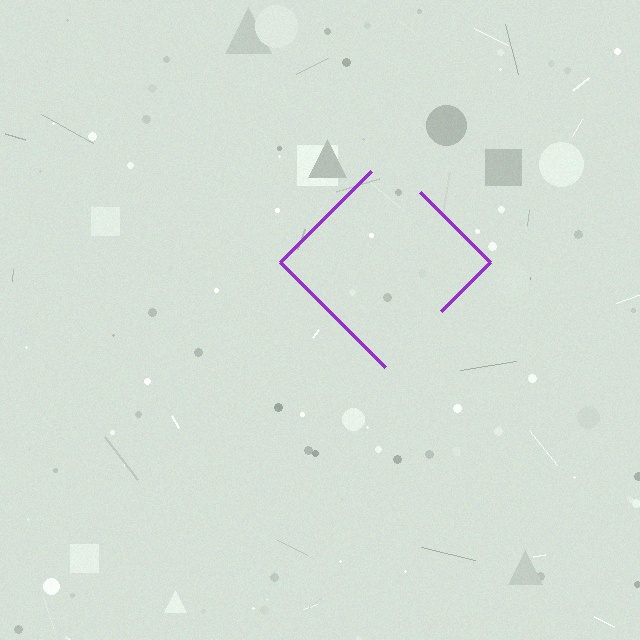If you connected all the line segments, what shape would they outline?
They would outline a diamond.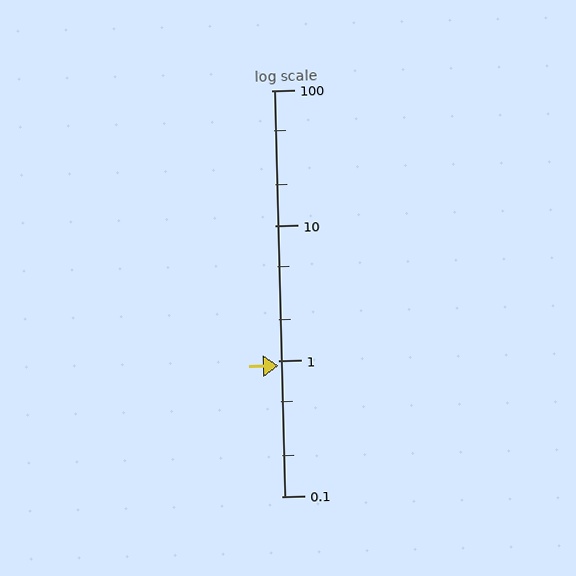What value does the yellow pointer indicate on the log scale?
The pointer indicates approximately 0.92.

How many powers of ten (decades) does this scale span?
The scale spans 3 decades, from 0.1 to 100.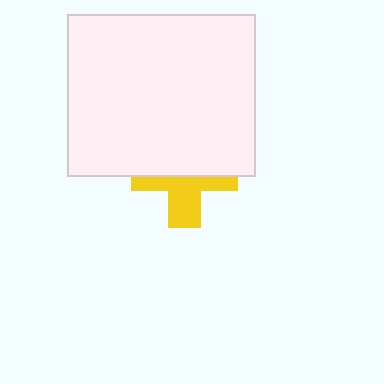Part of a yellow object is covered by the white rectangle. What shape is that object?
It is a cross.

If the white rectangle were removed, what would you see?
You would see the complete yellow cross.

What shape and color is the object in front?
The object in front is a white rectangle.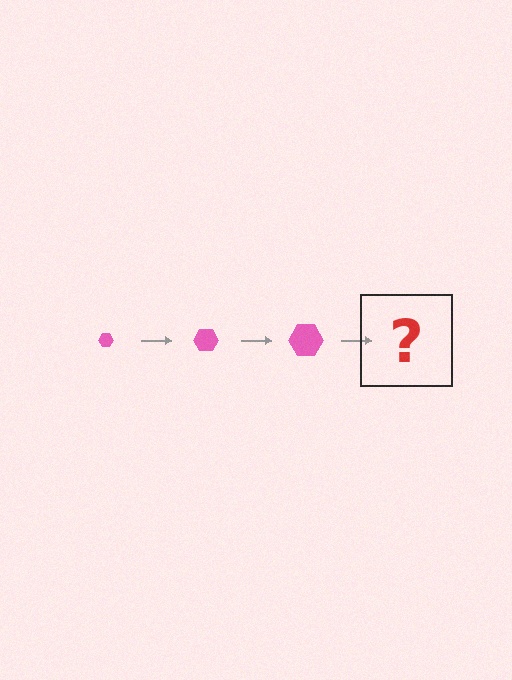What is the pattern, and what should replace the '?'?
The pattern is that the hexagon gets progressively larger each step. The '?' should be a pink hexagon, larger than the previous one.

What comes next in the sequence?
The next element should be a pink hexagon, larger than the previous one.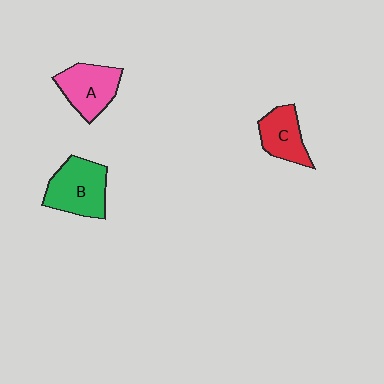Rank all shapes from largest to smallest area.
From largest to smallest: B (green), A (pink), C (red).